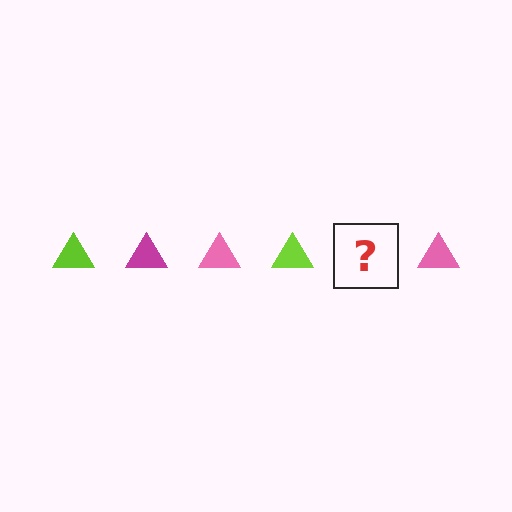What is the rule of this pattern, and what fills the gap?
The rule is that the pattern cycles through lime, magenta, pink triangles. The gap should be filled with a magenta triangle.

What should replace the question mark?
The question mark should be replaced with a magenta triangle.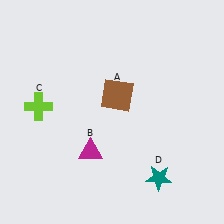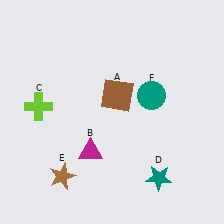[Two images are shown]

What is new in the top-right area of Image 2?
A teal circle (F) was added in the top-right area of Image 2.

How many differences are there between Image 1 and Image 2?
There are 2 differences between the two images.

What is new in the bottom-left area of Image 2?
A brown star (E) was added in the bottom-left area of Image 2.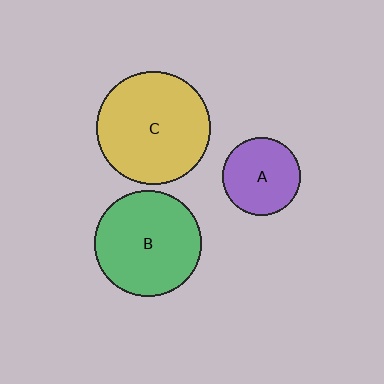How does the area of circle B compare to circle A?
Approximately 1.8 times.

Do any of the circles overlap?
No, none of the circles overlap.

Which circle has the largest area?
Circle C (yellow).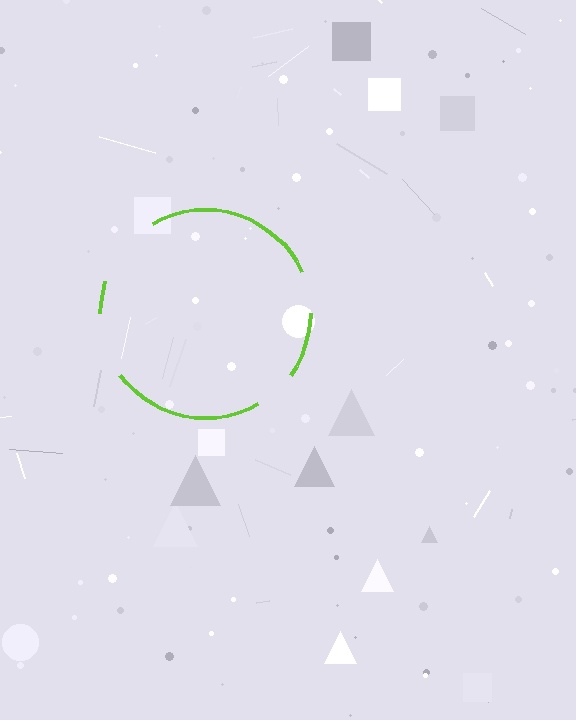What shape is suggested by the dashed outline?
The dashed outline suggests a circle.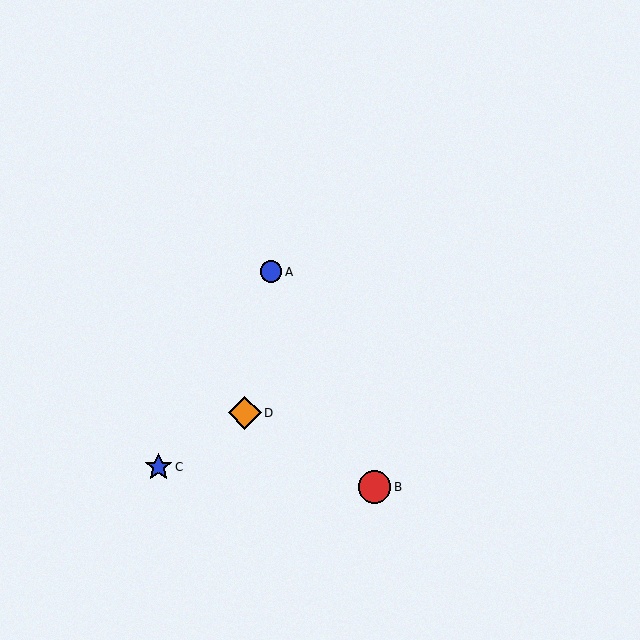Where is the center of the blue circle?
The center of the blue circle is at (271, 272).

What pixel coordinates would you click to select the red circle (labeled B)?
Click at (375, 487) to select the red circle B.